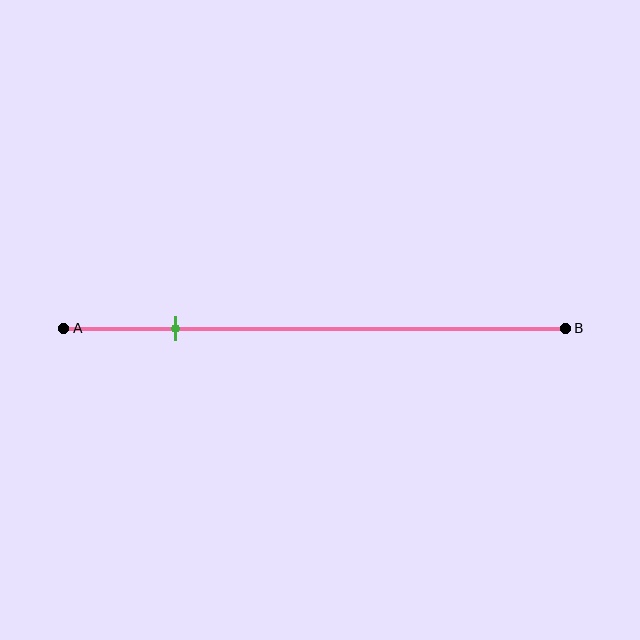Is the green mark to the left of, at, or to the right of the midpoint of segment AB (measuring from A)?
The green mark is to the left of the midpoint of segment AB.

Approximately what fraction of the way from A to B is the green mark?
The green mark is approximately 20% of the way from A to B.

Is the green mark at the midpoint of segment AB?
No, the mark is at about 20% from A, not at the 50% midpoint.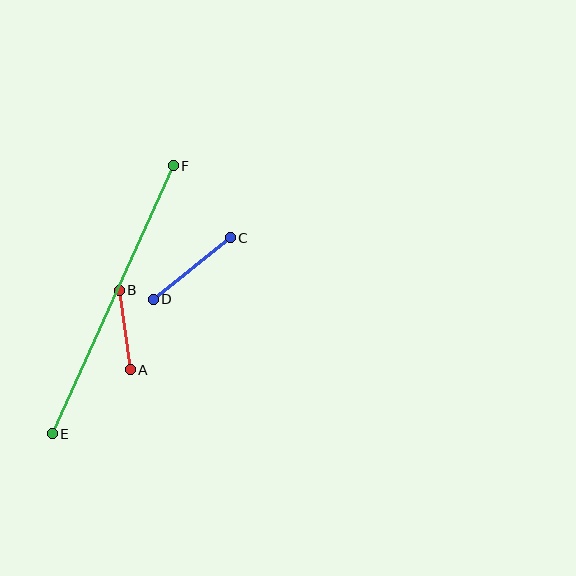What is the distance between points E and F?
The distance is approximately 294 pixels.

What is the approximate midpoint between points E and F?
The midpoint is at approximately (113, 300) pixels.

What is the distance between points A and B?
The distance is approximately 80 pixels.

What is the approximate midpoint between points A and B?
The midpoint is at approximately (125, 330) pixels.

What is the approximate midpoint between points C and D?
The midpoint is at approximately (192, 268) pixels.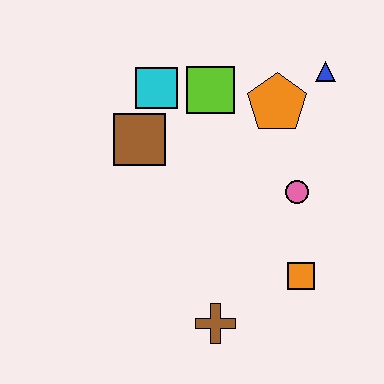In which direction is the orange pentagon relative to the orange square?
The orange pentagon is above the orange square.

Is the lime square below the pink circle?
No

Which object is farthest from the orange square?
The cyan square is farthest from the orange square.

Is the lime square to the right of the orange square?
No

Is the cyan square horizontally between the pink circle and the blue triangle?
No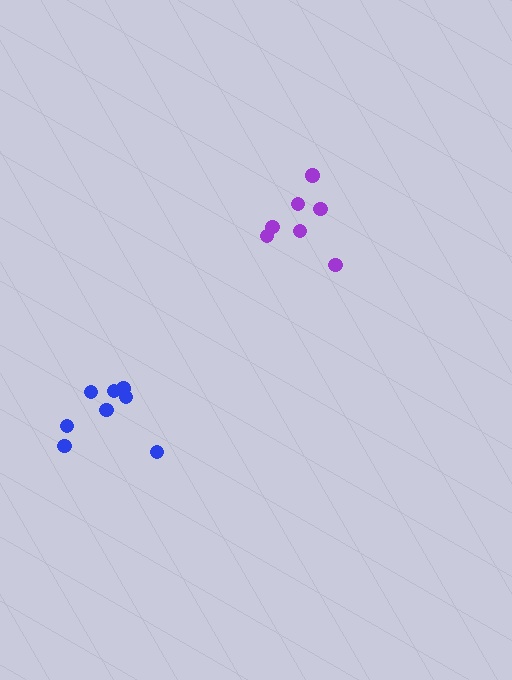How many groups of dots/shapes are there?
There are 2 groups.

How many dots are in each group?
Group 1: 7 dots, Group 2: 8 dots (15 total).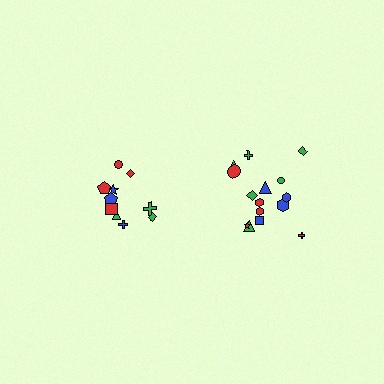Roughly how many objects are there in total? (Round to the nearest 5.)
Roughly 25 objects in total.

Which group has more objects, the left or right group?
The right group.